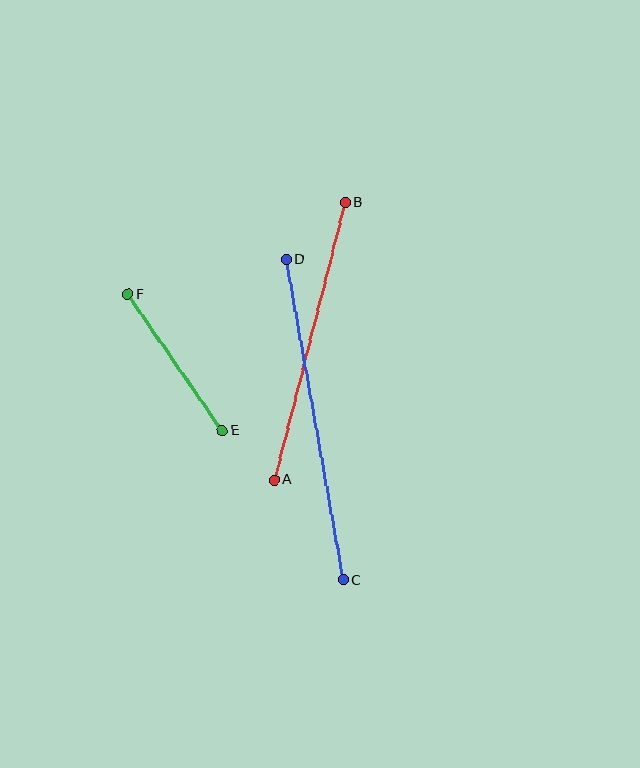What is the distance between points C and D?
The distance is approximately 326 pixels.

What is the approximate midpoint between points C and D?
The midpoint is at approximately (315, 420) pixels.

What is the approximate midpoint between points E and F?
The midpoint is at approximately (175, 362) pixels.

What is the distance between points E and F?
The distance is approximately 167 pixels.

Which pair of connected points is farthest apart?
Points C and D are farthest apart.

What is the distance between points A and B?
The distance is approximately 286 pixels.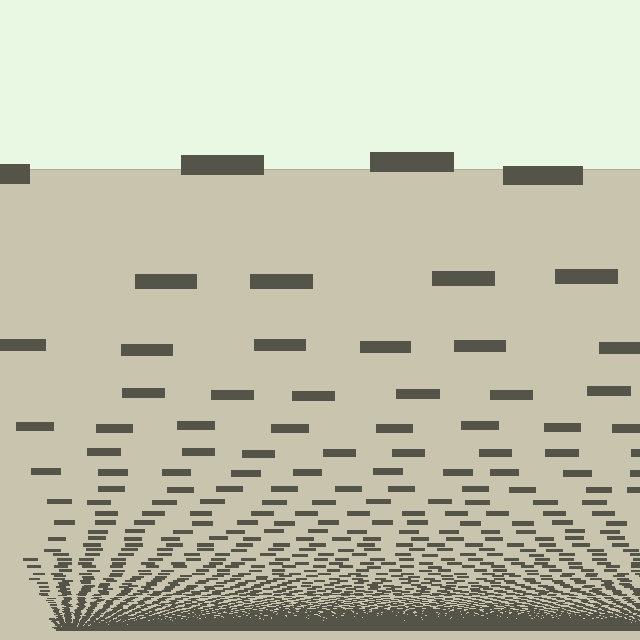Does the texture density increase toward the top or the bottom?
Density increases toward the bottom.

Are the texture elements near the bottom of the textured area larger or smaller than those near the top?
Smaller. The gradient is inverted — elements near the bottom are smaller and denser.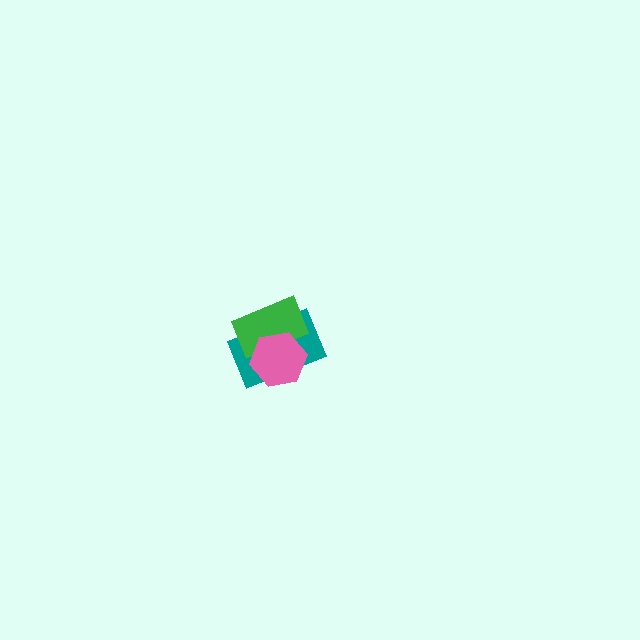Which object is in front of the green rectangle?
The pink hexagon is in front of the green rectangle.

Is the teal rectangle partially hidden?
Yes, it is partially covered by another shape.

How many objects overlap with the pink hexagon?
2 objects overlap with the pink hexagon.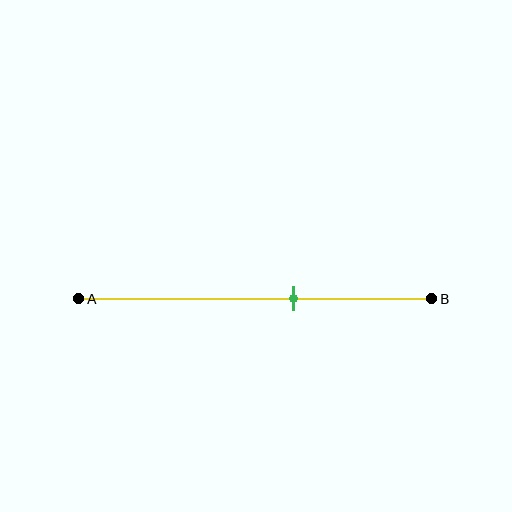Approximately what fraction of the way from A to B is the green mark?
The green mark is approximately 60% of the way from A to B.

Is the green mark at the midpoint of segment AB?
No, the mark is at about 60% from A, not at the 50% midpoint.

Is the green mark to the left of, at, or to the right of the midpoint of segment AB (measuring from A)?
The green mark is to the right of the midpoint of segment AB.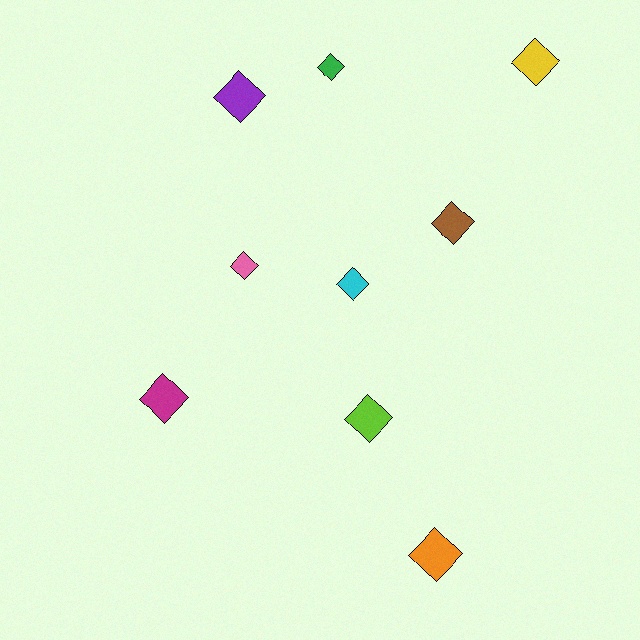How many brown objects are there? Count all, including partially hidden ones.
There is 1 brown object.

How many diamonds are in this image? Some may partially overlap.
There are 9 diamonds.